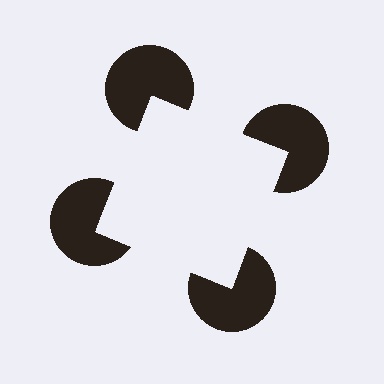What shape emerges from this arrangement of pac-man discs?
An illusory square — its edges are inferred from the aligned wedge cuts in the pac-man discs, not physically drawn.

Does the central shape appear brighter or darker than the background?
It typically appears slightly brighter than the background, even though no actual brightness change is drawn.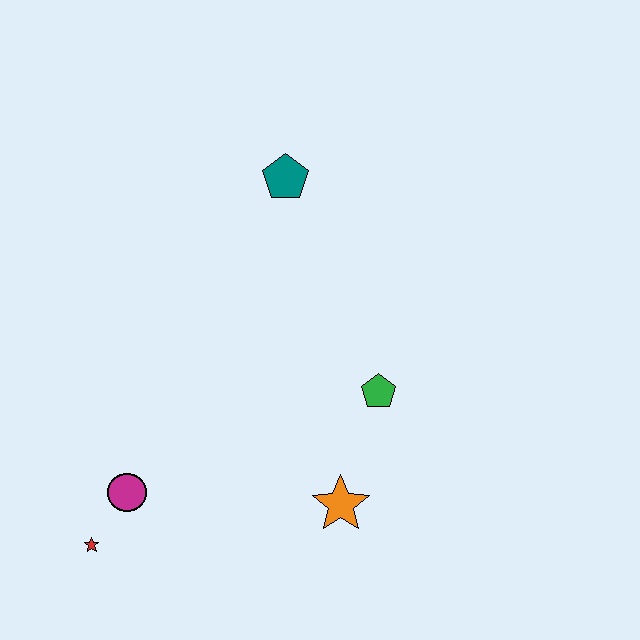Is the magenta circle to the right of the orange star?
No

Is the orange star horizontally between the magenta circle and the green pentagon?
Yes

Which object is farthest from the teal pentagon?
The red star is farthest from the teal pentagon.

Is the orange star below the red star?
No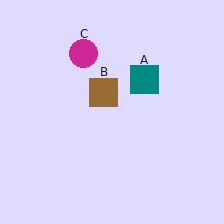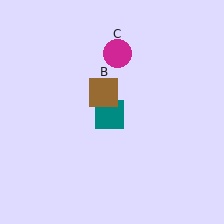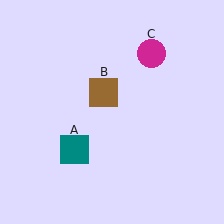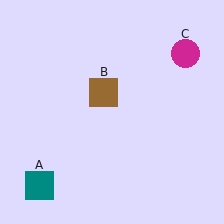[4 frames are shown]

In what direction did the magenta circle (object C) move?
The magenta circle (object C) moved right.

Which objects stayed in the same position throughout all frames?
Brown square (object B) remained stationary.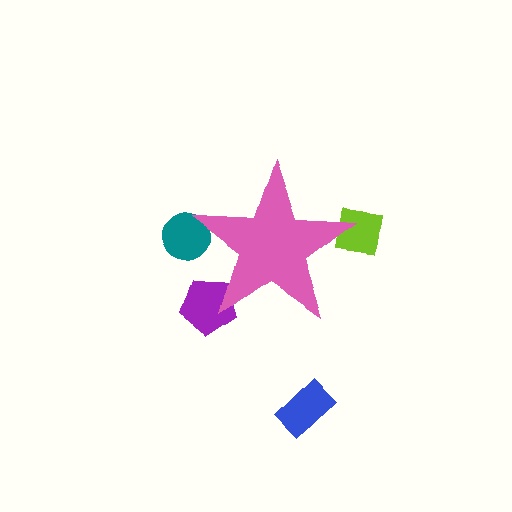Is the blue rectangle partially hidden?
No, the blue rectangle is fully visible.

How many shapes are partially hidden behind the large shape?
3 shapes are partially hidden.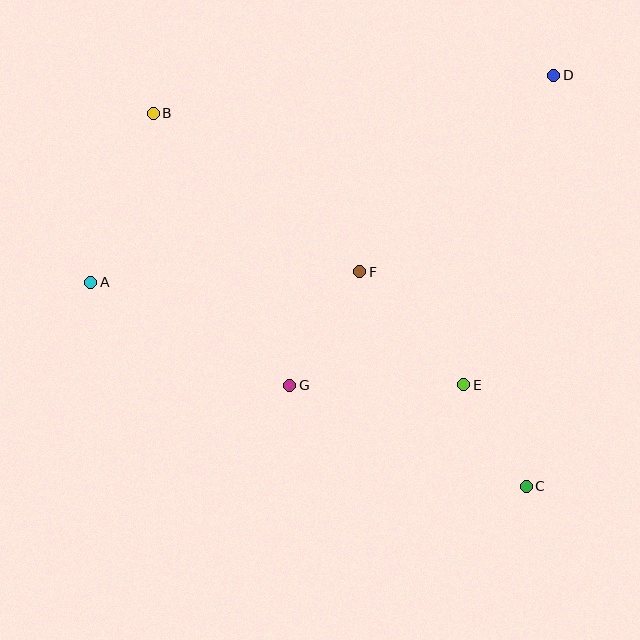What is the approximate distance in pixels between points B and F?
The distance between B and F is approximately 260 pixels.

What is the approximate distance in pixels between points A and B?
The distance between A and B is approximately 181 pixels.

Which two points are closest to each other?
Points C and E are closest to each other.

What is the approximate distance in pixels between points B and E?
The distance between B and E is approximately 412 pixels.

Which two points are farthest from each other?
Points B and C are farthest from each other.